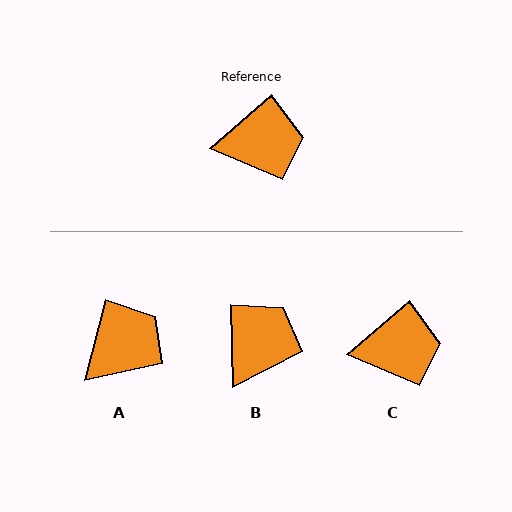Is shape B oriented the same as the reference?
No, it is off by about 50 degrees.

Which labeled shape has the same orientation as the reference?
C.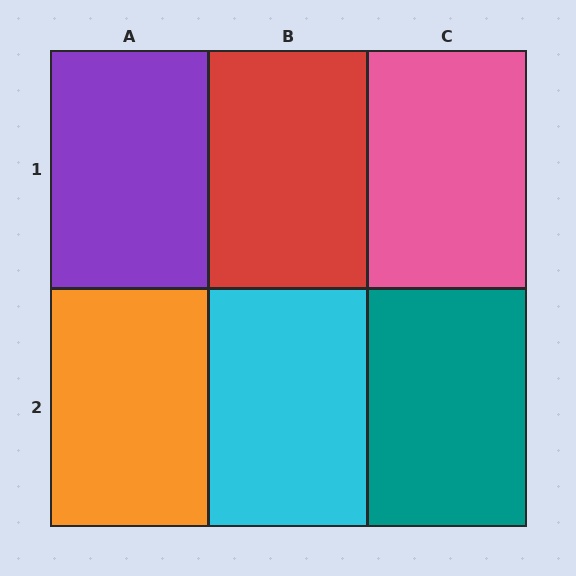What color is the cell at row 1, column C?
Pink.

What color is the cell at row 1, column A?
Purple.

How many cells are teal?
1 cell is teal.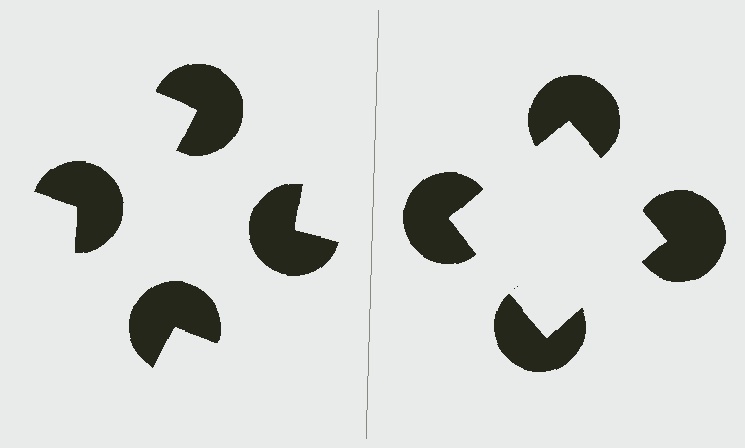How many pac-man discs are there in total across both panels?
8 — 4 on each side.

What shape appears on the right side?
An illusory square.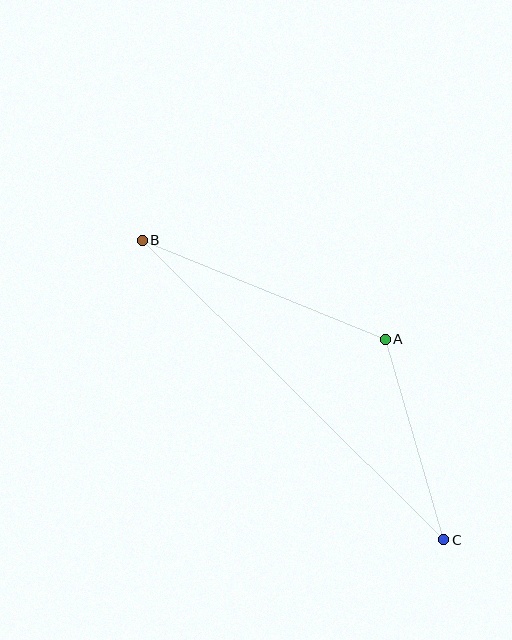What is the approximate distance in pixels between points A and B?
The distance between A and B is approximately 262 pixels.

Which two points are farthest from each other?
Points B and C are farthest from each other.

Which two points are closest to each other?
Points A and C are closest to each other.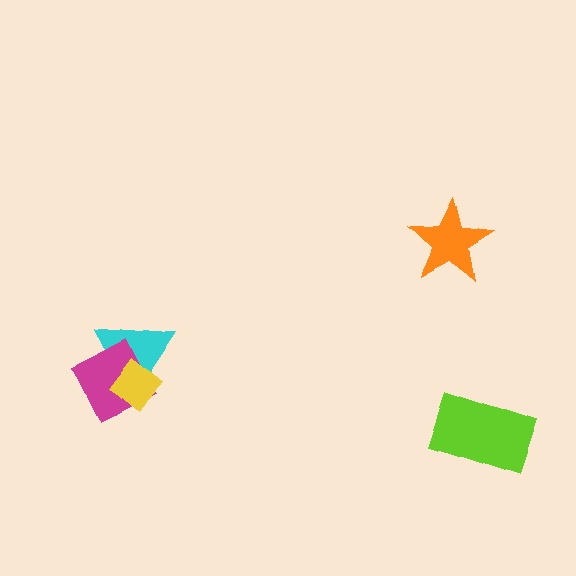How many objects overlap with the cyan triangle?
2 objects overlap with the cyan triangle.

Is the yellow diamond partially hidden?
No, no other shape covers it.